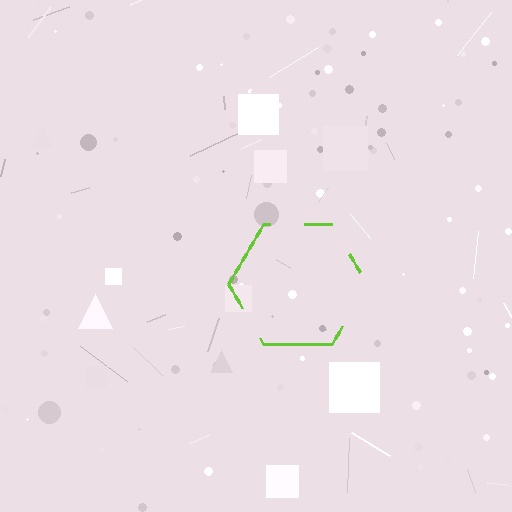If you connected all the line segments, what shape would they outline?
They would outline a hexagon.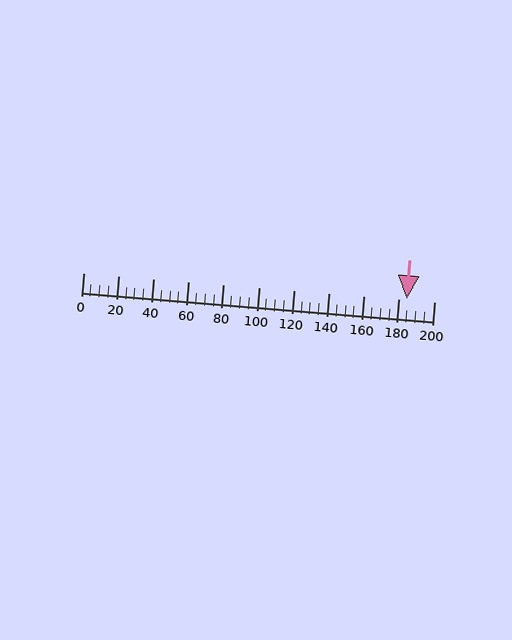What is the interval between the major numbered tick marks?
The major tick marks are spaced 20 units apart.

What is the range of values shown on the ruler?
The ruler shows values from 0 to 200.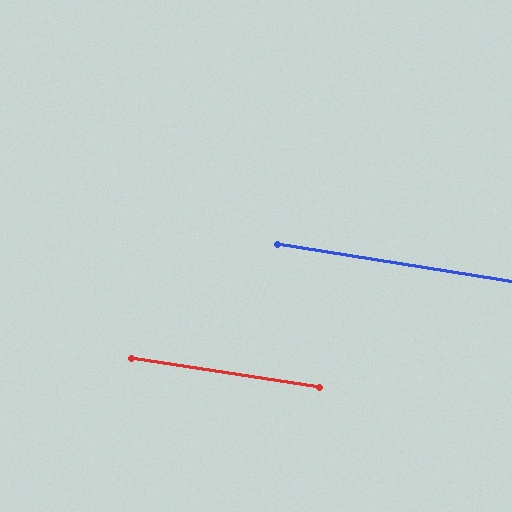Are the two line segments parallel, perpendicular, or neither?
Parallel — their directions differ by only 0.5°.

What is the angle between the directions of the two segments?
Approximately 0 degrees.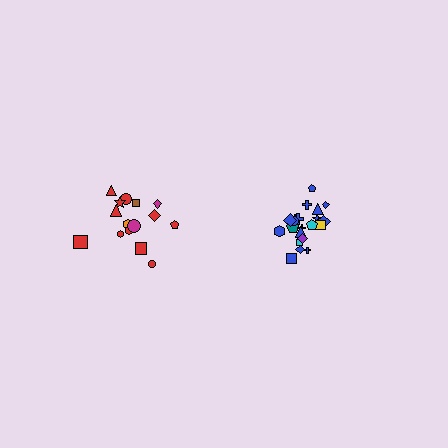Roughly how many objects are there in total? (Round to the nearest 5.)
Roughly 35 objects in total.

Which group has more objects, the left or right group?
The right group.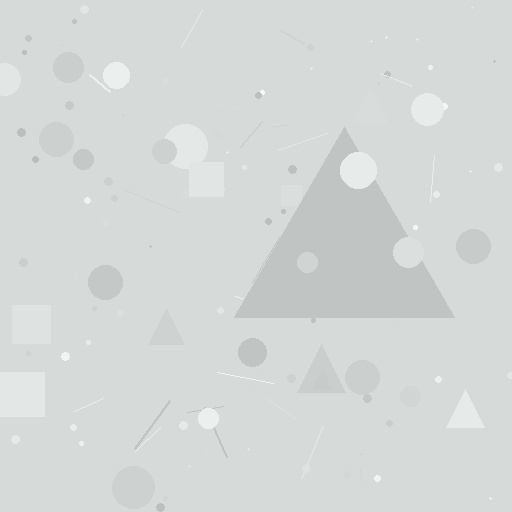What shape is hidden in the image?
A triangle is hidden in the image.